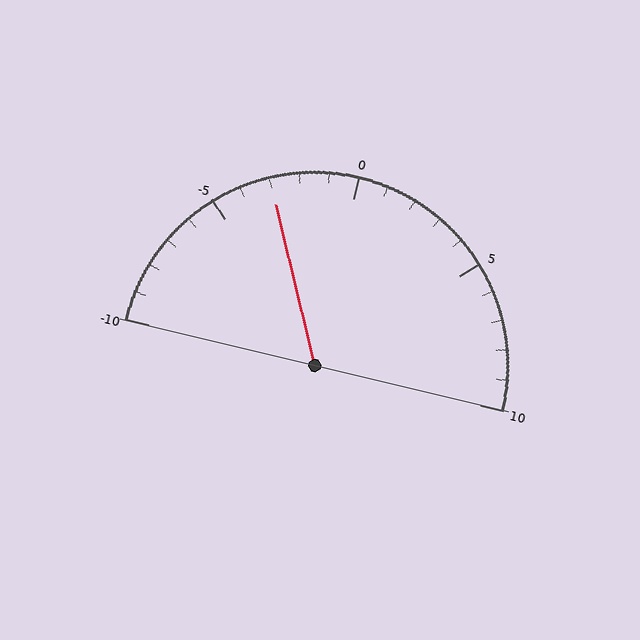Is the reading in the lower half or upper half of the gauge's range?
The reading is in the lower half of the range (-10 to 10).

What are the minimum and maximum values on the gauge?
The gauge ranges from -10 to 10.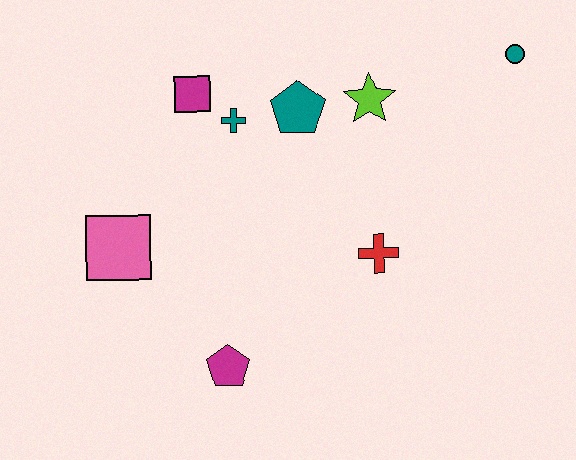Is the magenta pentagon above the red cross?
No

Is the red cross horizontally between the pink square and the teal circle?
Yes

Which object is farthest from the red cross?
The pink square is farthest from the red cross.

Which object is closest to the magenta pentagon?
The pink square is closest to the magenta pentagon.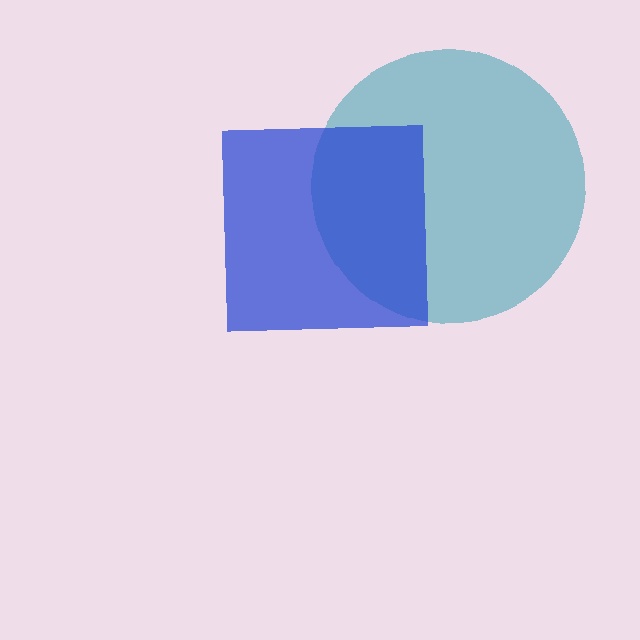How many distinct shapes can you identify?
There are 2 distinct shapes: a teal circle, a blue square.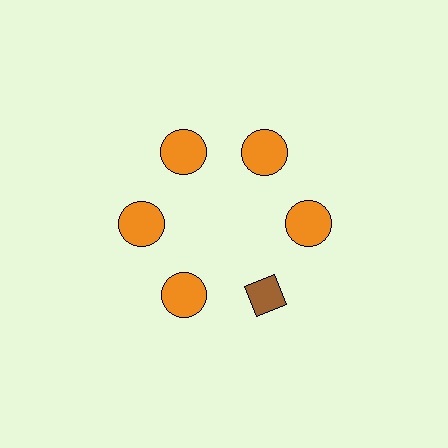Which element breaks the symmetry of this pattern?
The brown diamond at roughly the 5 o'clock position breaks the symmetry. All other shapes are orange circles.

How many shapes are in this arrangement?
There are 6 shapes arranged in a ring pattern.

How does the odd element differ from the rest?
It differs in both color (brown instead of orange) and shape (diamond instead of circle).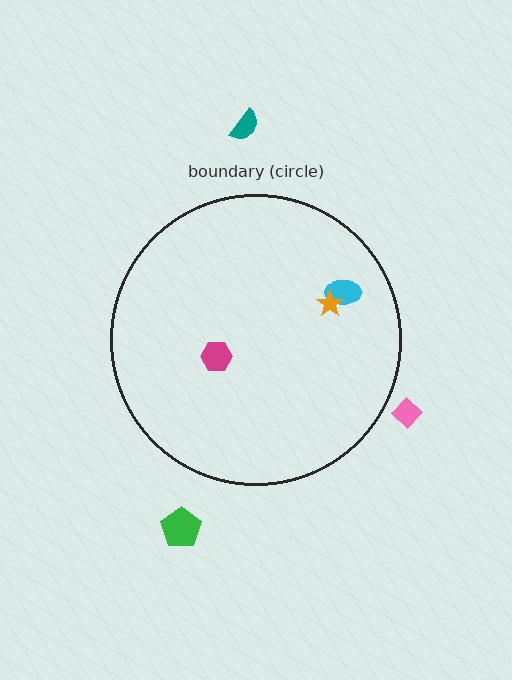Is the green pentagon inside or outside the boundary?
Outside.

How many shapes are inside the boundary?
3 inside, 3 outside.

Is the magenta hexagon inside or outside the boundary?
Inside.